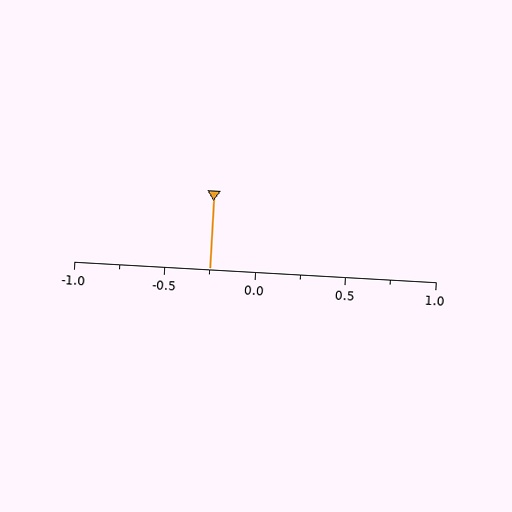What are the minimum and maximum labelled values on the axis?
The axis runs from -1.0 to 1.0.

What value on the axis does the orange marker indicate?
The marker indicates approximately -0.25.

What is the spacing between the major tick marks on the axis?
The major ticks are spaced 0.5 apart.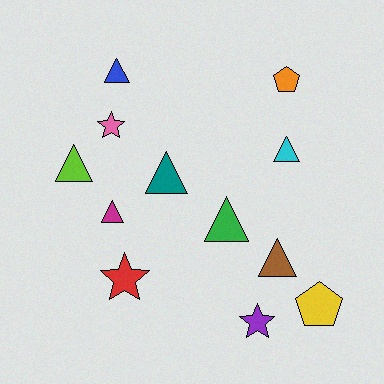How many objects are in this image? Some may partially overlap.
There are 12 objects.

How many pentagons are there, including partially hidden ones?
There are 2 pentagons.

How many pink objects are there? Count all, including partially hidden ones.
There is 1 pink object.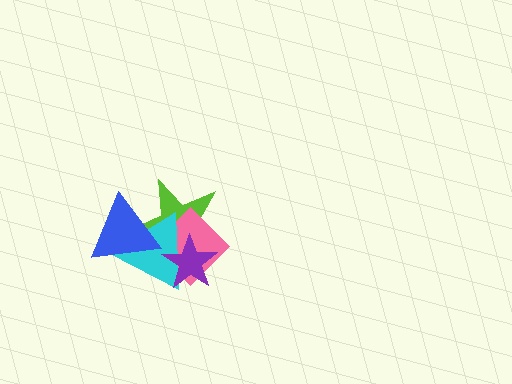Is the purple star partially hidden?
No, no other shape covers it.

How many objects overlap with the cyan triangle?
4 objects overlap with the cyan triangle.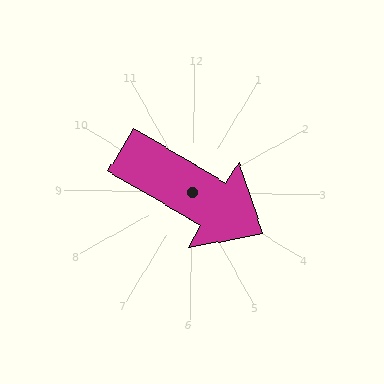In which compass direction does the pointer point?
Southeast.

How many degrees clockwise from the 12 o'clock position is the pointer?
Approximately 120 degrees.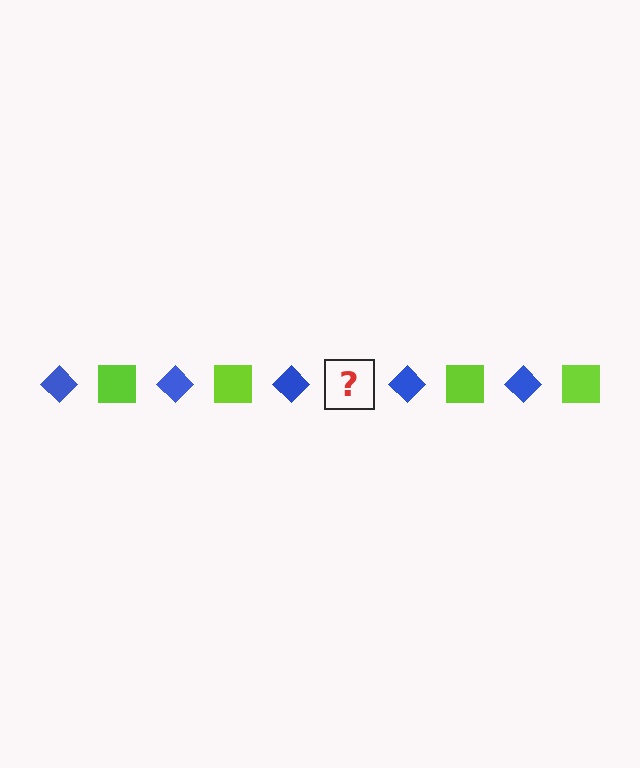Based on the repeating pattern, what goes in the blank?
The blank should be a lime square.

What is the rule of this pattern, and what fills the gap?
The rule is that the pattern alternates between blue diamond and lime square. The gap should be filled with a lime square.